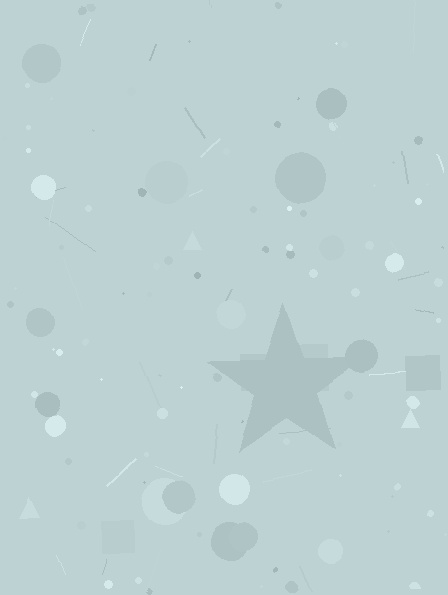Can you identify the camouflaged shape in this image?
The camouflaged shape is a star.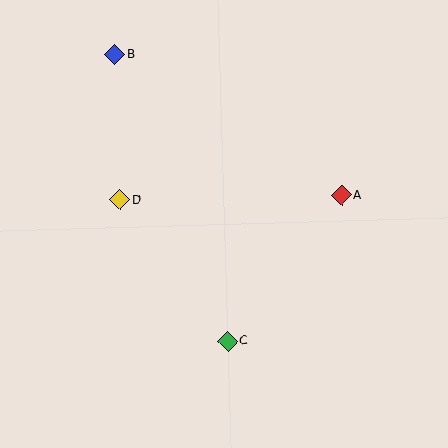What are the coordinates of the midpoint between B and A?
The midpoint between B and A is at (228, 125).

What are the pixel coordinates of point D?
Point D is at (120, 200).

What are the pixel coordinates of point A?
Point A is at (341, 195).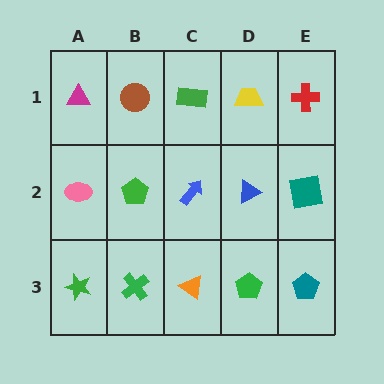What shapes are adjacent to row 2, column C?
A green rectangle (row 1, column C), an orange triangle (row 3, column C), a green pentagon (row 2, column B), a blue triangle (row 2, column D).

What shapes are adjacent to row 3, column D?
A blue triangle (row 2, column D), an orange triangle (row 3, column C), a teal pentagon (row 3, column E).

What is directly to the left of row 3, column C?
A green cross.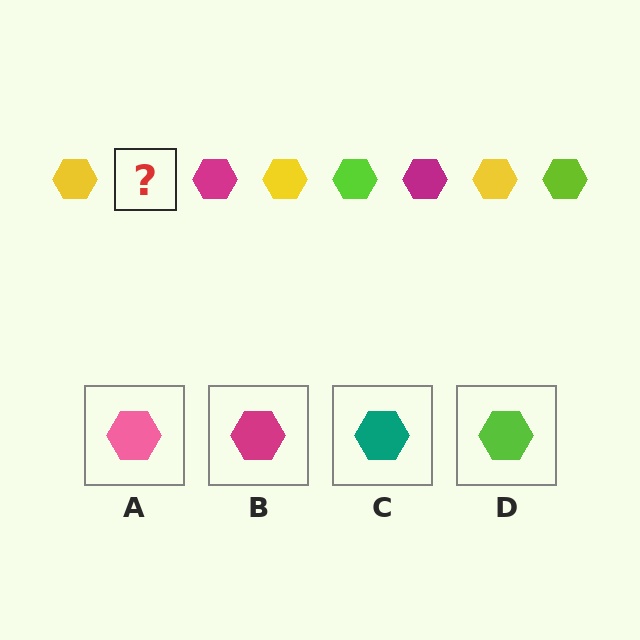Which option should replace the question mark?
Option D.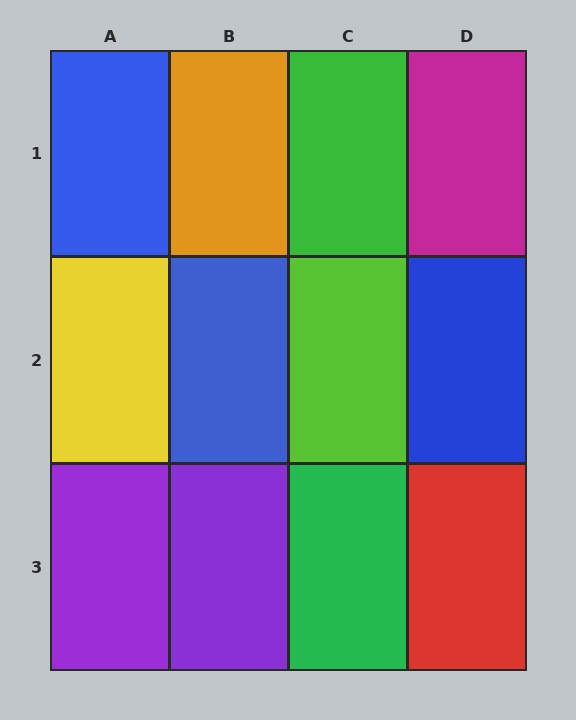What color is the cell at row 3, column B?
Purple.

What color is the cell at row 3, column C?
Green.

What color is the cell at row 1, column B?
Orange.